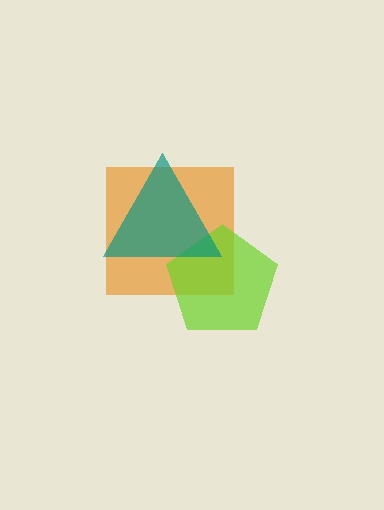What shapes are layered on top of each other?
The layered shapes are: an orange square, a lime pentagon, a teal triangle.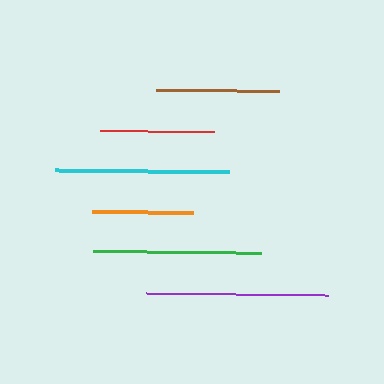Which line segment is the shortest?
The orange line is the shortest at approximately 101 pixels.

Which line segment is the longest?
The purple line is the longest at approximately 182 pixels.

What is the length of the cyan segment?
The cyan segment is approximately 174 pixels long.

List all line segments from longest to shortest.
From longest to shortest: purple, cyan, green, brown, red, orange.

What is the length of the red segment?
The red segment is approximately 114 pixels long.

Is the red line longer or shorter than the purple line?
The purple line is longer than the red line.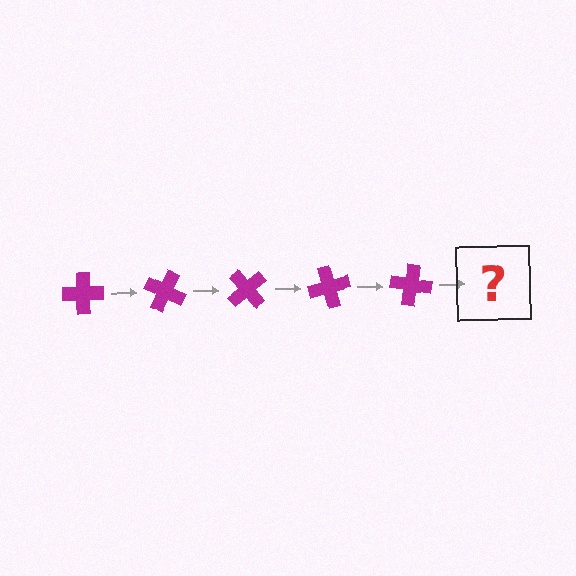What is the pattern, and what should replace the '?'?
The pattern is that the cross rotates 25 degrees each step. The '?' should be a magenta cross rotated 125 degrees.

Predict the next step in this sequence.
The next step is a magenta cross rotated 125 degrees.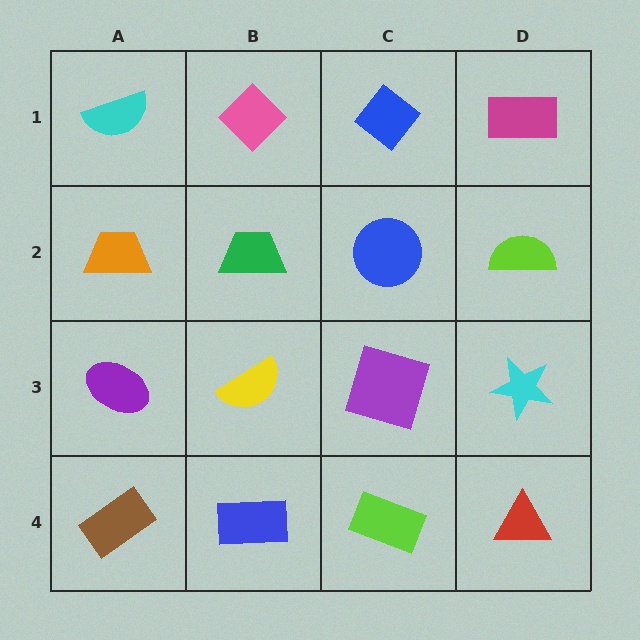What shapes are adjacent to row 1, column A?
An orange trapezoid (row 2, column A), a pink diamond (row 1, column B).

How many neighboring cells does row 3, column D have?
3.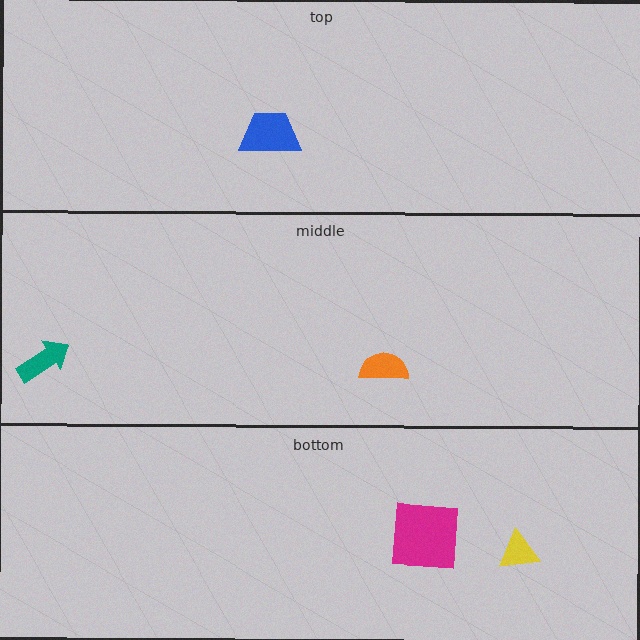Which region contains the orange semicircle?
The middle region.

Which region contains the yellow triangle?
The bottom region.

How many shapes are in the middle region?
2.